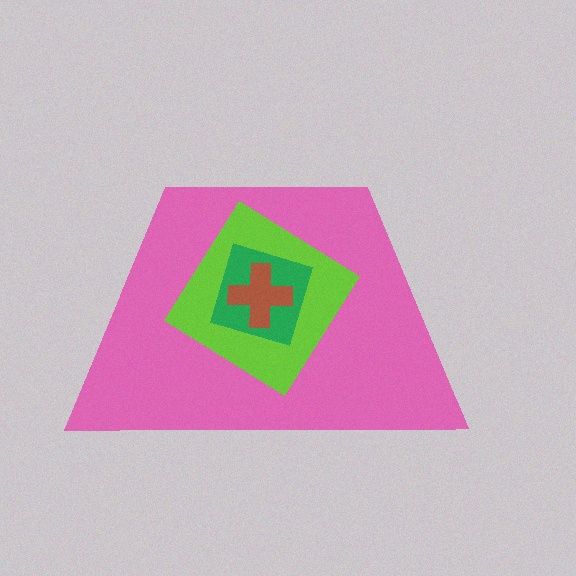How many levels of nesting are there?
4.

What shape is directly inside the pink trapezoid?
The lime diamond.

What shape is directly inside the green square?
The brown cross.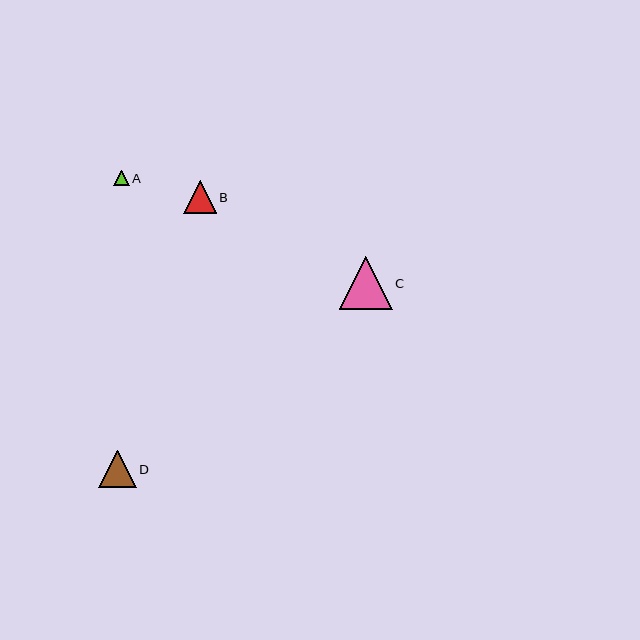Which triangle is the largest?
Triangle C is the largest with a size of approximately 53 pixels.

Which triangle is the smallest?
Triangle A is the smallest with a size of approximately 16 pixels.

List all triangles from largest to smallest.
From largest to smallest: C, D, B, A.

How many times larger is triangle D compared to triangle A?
Triangle D is approximately 2.4 times the size of triangle A.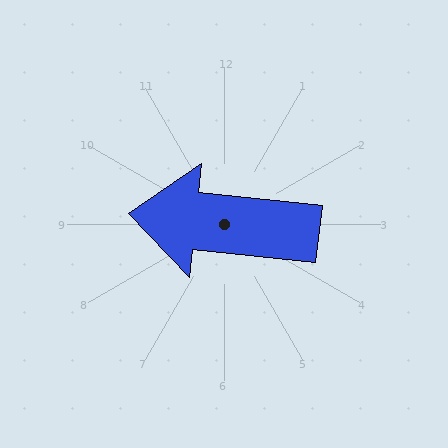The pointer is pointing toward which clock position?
Roughly 9 o'clock.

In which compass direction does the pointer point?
West.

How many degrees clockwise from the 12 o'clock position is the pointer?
Approximately 276 degrees.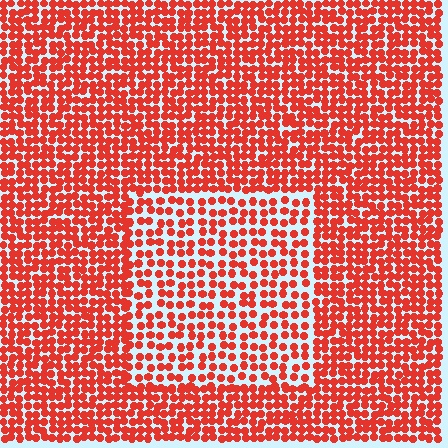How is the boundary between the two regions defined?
The boundary is defined by a change in element density (approximately 1.7x ratio). All elements are the same color, size, and shape.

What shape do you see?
I see a rectangle.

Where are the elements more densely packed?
The elements are more densely packed outside the rectangle boundary.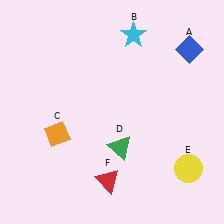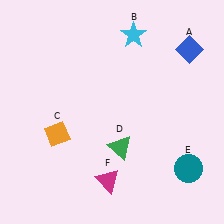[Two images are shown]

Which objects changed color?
E changed from yellow to teal. F changed from red to magenta.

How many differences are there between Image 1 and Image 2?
There are 2 differences between the two images.